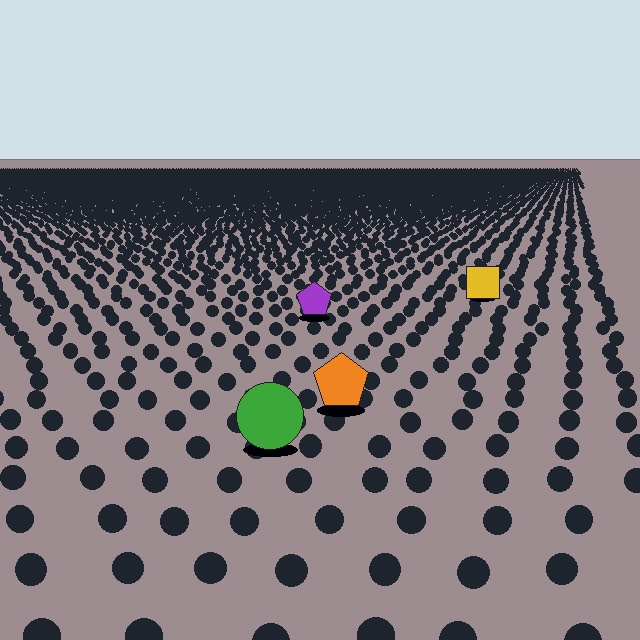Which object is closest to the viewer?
The green circle is closest. The texture marks near it are larger and more spread out.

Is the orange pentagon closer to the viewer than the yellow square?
Yes. The orange pentagon is closer — you can tell from the texture gradient: the ground texture is coarser near it.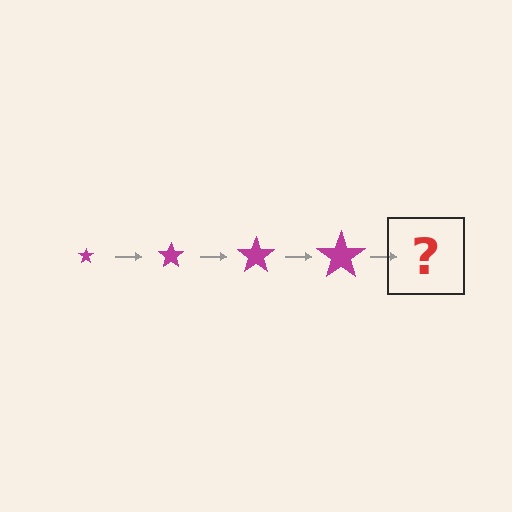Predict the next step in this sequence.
The next step is a magenta star, larger than the previous one.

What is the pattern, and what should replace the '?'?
The pattern is that the star gets progressively larger each step. The '?' should be a magenta star, larger than the previous one.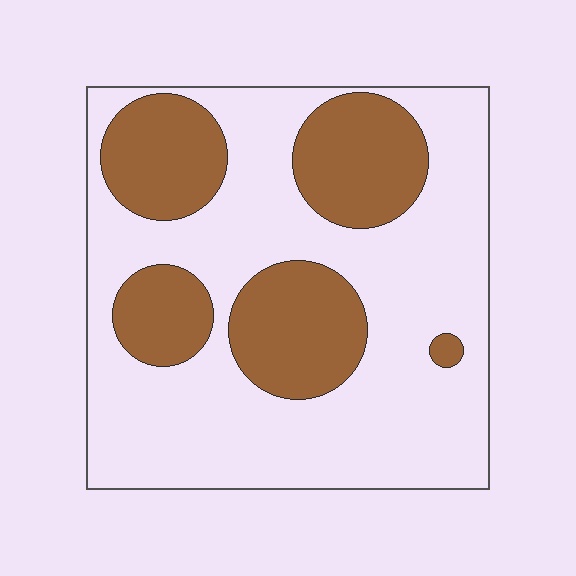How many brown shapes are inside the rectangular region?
5.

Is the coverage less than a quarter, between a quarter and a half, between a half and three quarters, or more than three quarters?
Between a quarter and a half.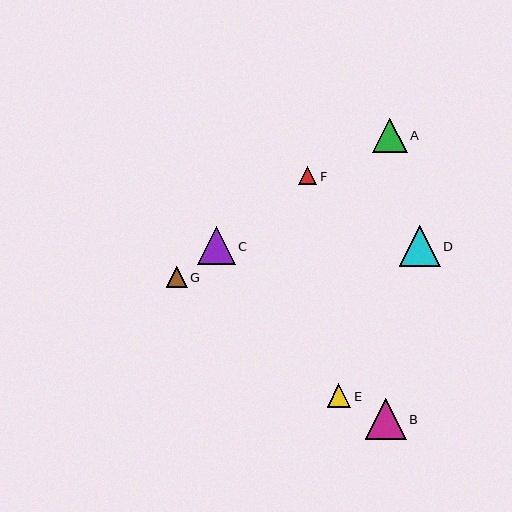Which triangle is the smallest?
Triangle F is the smallest with a size of approximately 18 pixels.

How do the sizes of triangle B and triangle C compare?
Triangle B and triangle C are approximately the same size.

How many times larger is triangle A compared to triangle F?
Triangle A is approximately 1.9 times the size of triangle F.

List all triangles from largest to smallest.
From largest to smallest: B, D, C, A, E, G, F.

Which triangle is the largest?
Triangle B is the largest with a size of approximately 41 pixels.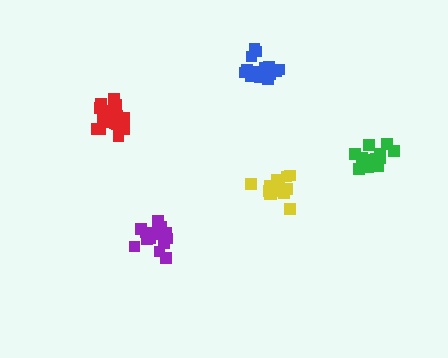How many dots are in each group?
Group 1: 17 dots, Group 2: 19 dots, Group 3: 16 dots, Group 4: 14 dots, Group 5: 18 dots (84 total).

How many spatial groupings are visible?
There are 5 spatial groupings.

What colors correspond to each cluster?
The clusters are colored: purple, blue, red, green, yellow.